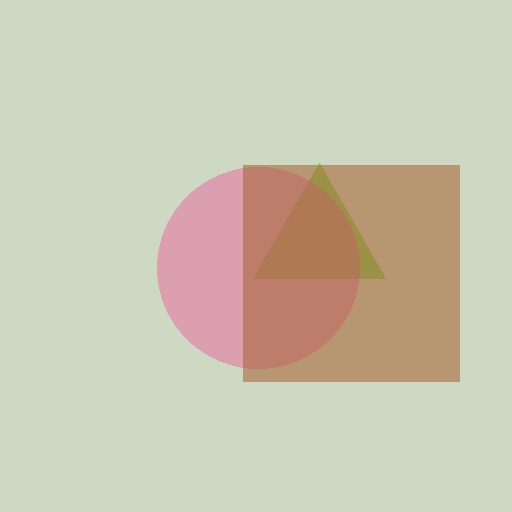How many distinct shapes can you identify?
There are 3 distinct shapes: a lime triangle, a pink circle, a brown square.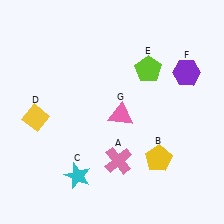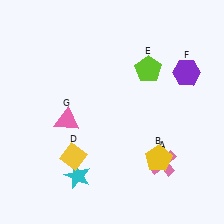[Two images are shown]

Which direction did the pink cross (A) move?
The pink cross (A) moved right.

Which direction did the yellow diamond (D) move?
The yellow diamond (D) moved down.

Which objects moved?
The objects that moved are: the pink cross (A), the yellow diamond (D), the pink triangle (G).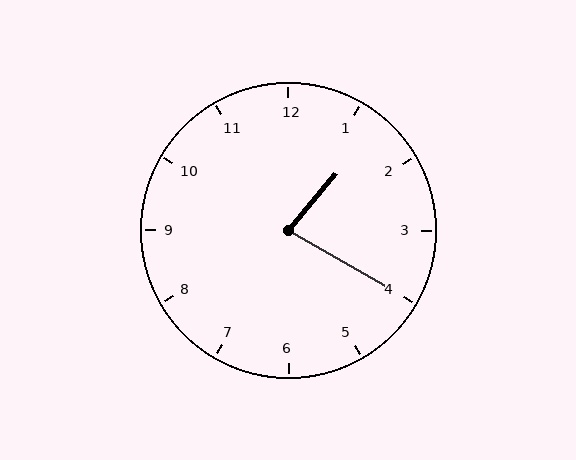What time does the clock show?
1:20.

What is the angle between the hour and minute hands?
Approximately 80 degrees.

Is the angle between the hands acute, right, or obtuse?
It is acute.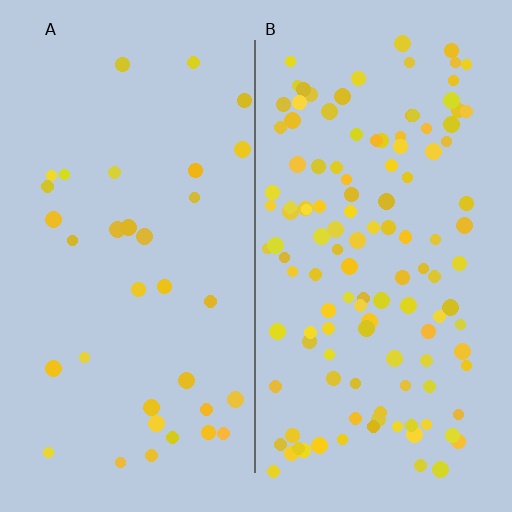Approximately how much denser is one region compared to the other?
Approximately 3.7× — region B over region A.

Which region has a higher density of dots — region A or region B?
B (the right).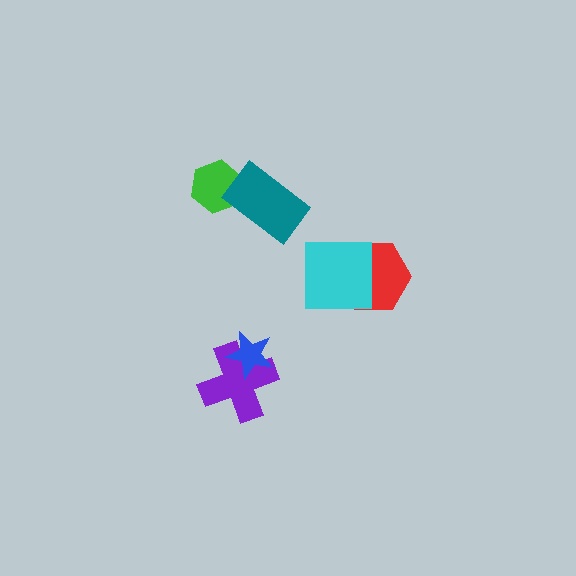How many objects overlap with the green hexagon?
1 object overlaps with the green hexagon.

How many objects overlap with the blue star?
1 object overlaps with the blue star.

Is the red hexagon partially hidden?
Yes, it is partially covered by another shape.